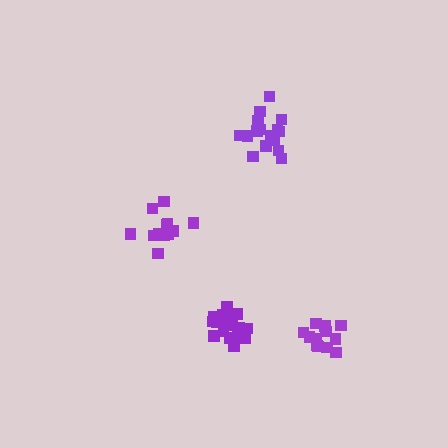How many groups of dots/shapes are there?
There are 4 groups.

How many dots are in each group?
Group 1: 12 dots, Group 2: 16 dots, Group 3: 17 dots, Group 4: 12 dots (57 total).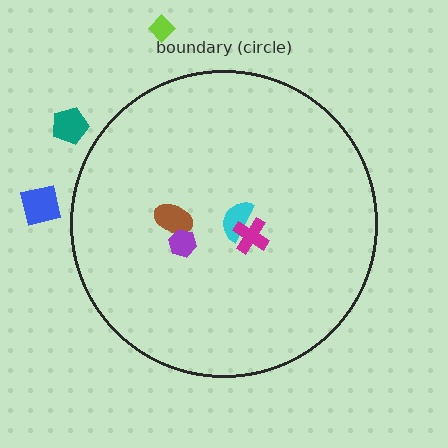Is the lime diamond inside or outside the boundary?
Outside.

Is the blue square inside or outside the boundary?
Outside.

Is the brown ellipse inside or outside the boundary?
Inside.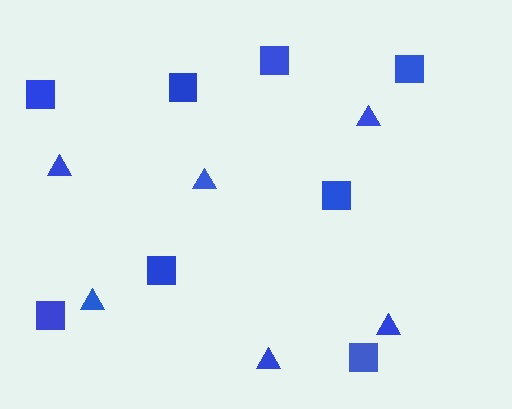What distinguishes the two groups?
There are 2 groups: one group of squares (8) and one group of triangles (6).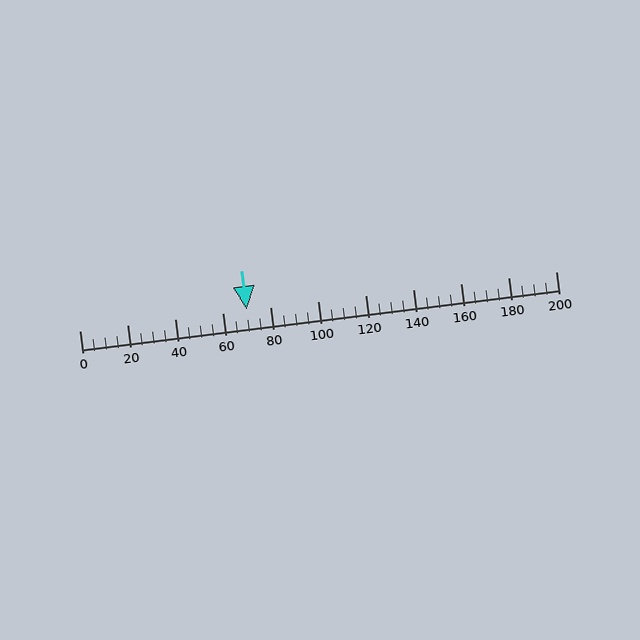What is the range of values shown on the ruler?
The ruler shows values from 0 to 200.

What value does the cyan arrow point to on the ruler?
The cyan arrow points to approximately 70.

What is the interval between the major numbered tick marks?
The major tick marks are spaced 20 units apart.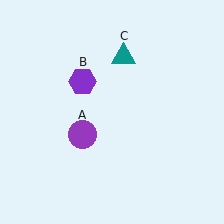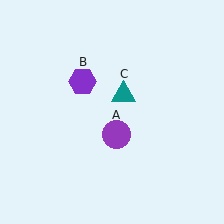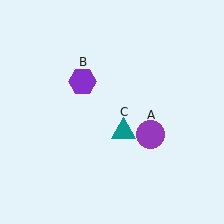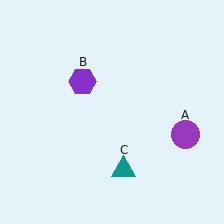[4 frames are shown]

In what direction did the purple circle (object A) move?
The purple circle (object A) moved right.